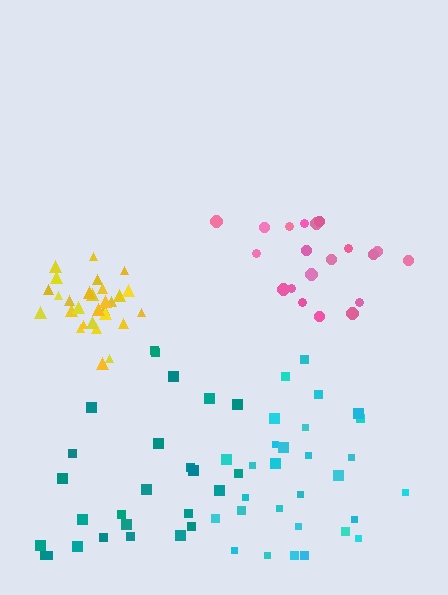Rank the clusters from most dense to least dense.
yellow, pink, cyan, teal.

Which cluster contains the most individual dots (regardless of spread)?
Cyan (29).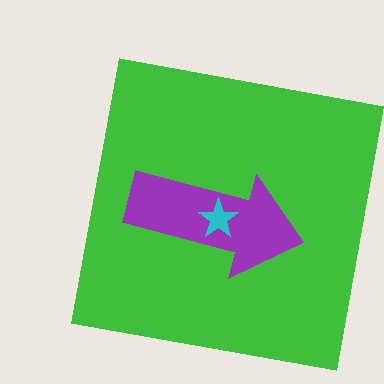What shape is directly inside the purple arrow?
The cyan star.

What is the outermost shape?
The green square.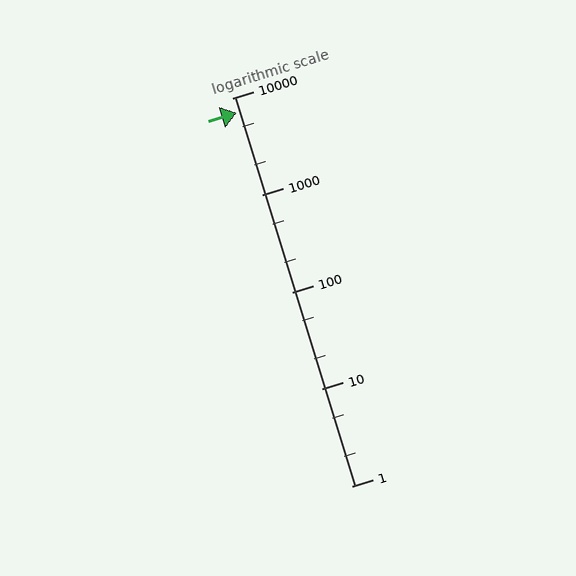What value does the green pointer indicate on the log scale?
The pointer indicates approximately 7100.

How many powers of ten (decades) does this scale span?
The scale spans 4 decades, from 1 to 10000.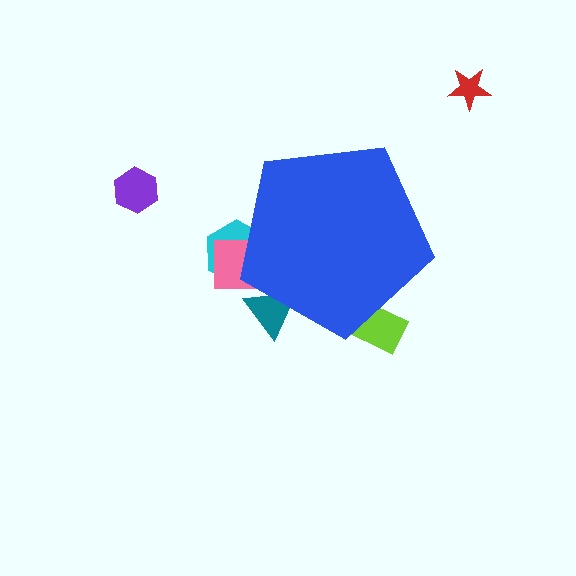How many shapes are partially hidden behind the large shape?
4 shapes are partially hidden.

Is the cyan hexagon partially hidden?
Yes, the cyan hexagon is partially hidden behind the blue pentagon.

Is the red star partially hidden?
No, the red star is fully visible.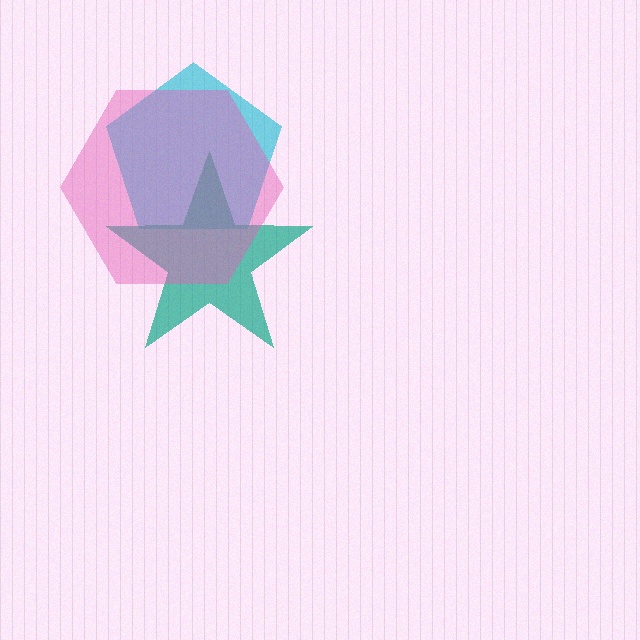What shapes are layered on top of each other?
The layered shapes are: a cyan pentagon, a teal star, a pink hexagon.